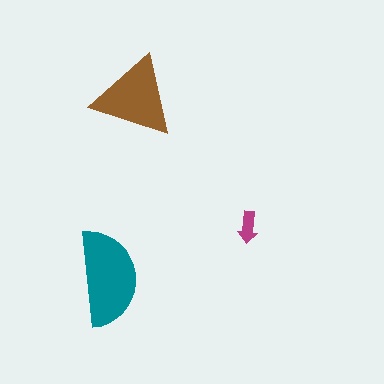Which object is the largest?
The teal semicircle.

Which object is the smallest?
The magenta arrow.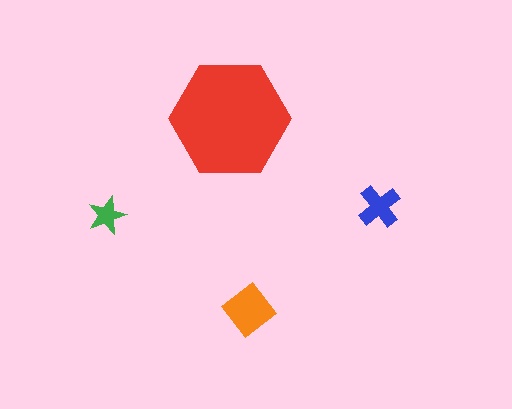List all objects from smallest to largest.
The green star, the blue cross, the orange diamond, the red hexagon.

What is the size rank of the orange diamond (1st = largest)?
2nd.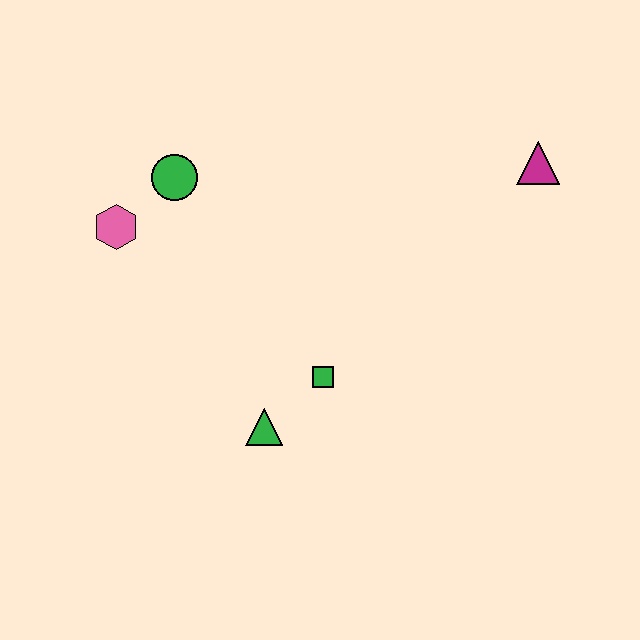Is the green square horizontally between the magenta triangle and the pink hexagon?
Yes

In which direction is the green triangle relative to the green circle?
The green triangle is below the green circle.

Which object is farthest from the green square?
The magenta triangle is farthest from the green square.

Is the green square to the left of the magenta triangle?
Yes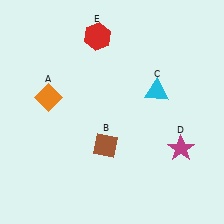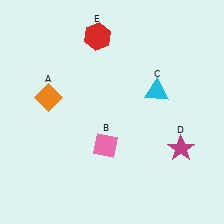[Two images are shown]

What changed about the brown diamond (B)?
In Image 1, B is brown. In Image 2, it changed to pink.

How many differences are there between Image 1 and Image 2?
There is 1 difference between the two images.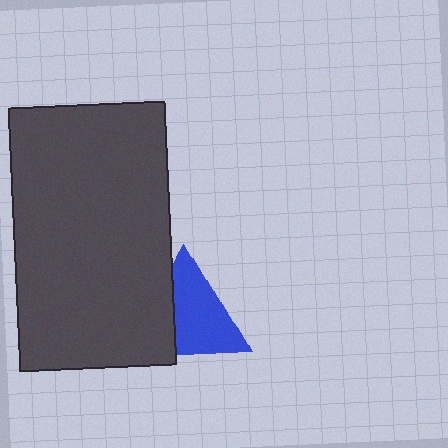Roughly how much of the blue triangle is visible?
Most of it is visible (roughly 66%).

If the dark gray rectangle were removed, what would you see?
You would see the complete blue triangle.